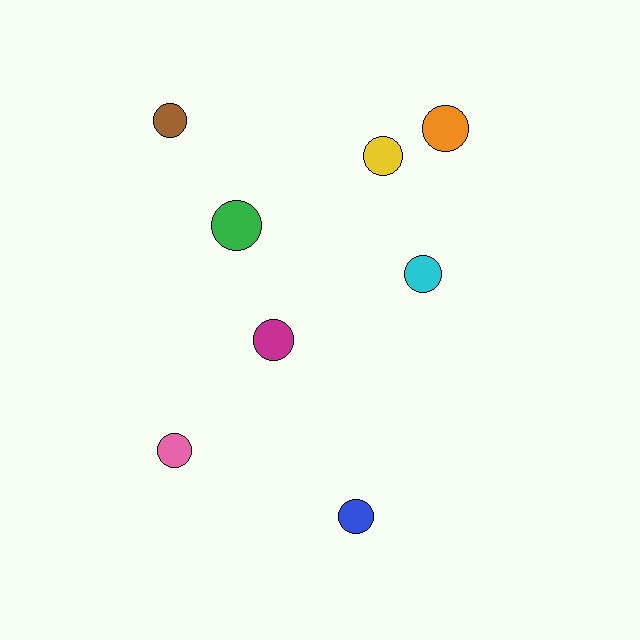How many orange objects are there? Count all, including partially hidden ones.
There is 1 orange object.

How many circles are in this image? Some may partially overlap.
There are 8 circles.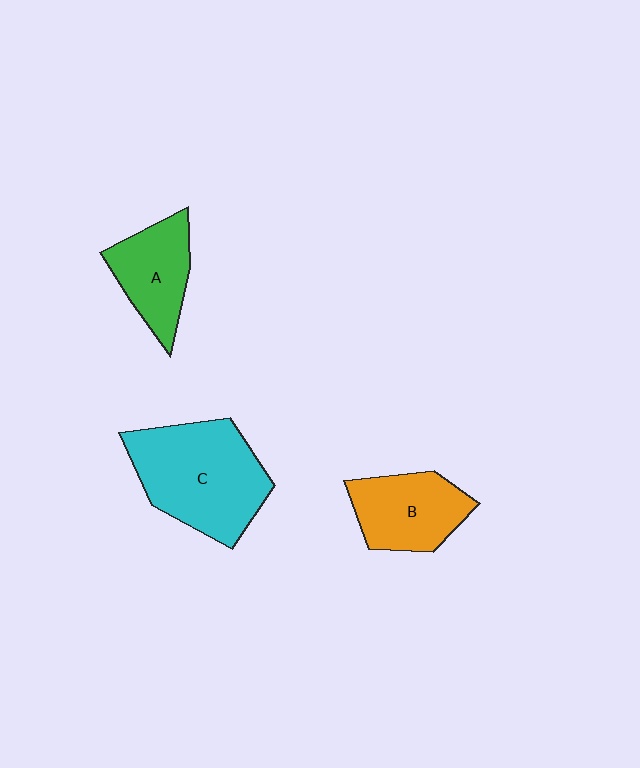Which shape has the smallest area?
Shape A (green).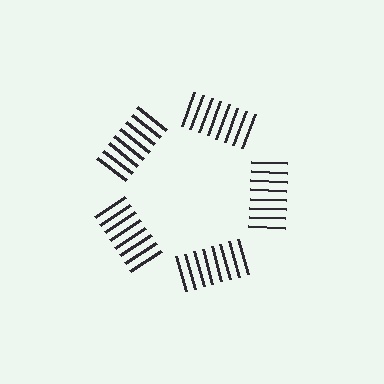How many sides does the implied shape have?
5 sides — the line-ends trace a pentagon.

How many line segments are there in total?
40 — 8 along each of the 5 edges.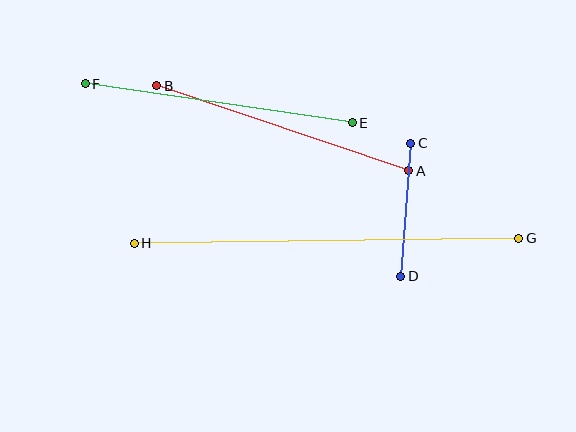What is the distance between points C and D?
The distance is approximately 133 pixels.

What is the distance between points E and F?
The distance is approximately 270 pixels.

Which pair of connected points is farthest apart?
Points G and H are farthest apart.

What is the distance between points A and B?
The distance is approximately 266 pixels.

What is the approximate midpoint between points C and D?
The midpoint is at approximately (406, 210) pixels.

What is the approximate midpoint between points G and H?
The midpoint is at approximately (327, 241) pixels.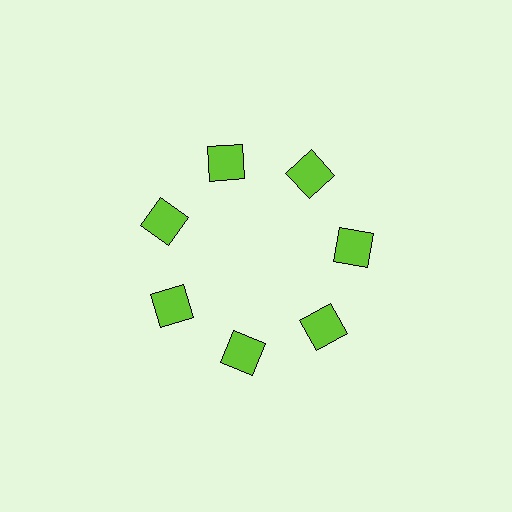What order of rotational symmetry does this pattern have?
This pattern has 7-fold rotational symmetry.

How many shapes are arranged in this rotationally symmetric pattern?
There are 7 shapes, arranged in 7 groups of 1.